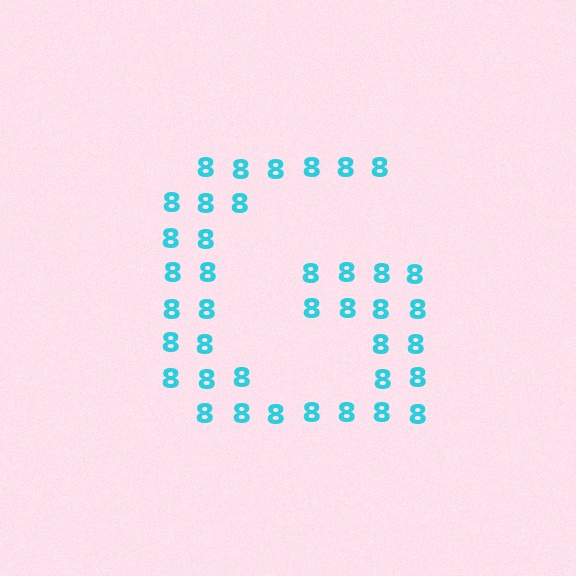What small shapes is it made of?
It is made of small digit 8's.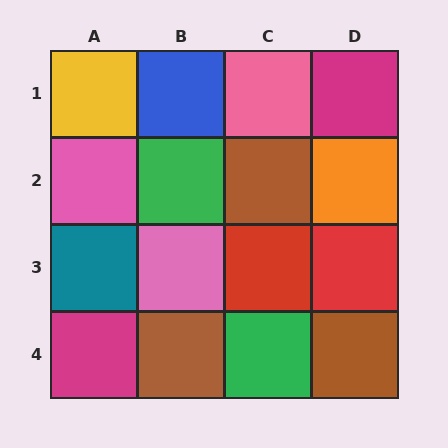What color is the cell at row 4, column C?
Green.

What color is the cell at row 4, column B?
Brown.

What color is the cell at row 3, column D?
Red.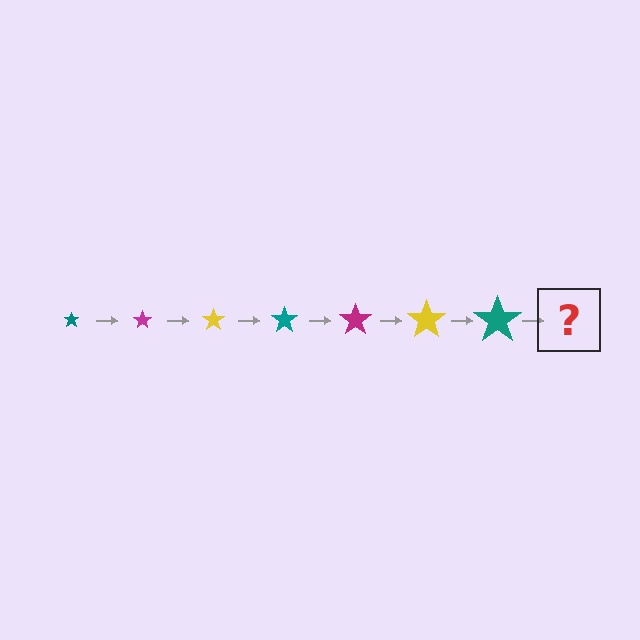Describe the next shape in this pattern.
It should be a magenta star, larger than the previous one.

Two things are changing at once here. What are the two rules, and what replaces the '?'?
The two rules are that the star grows larger each step and the color cycles through teal, magenta, and yellow. The '?' should be a magenta star, larger than the previous one.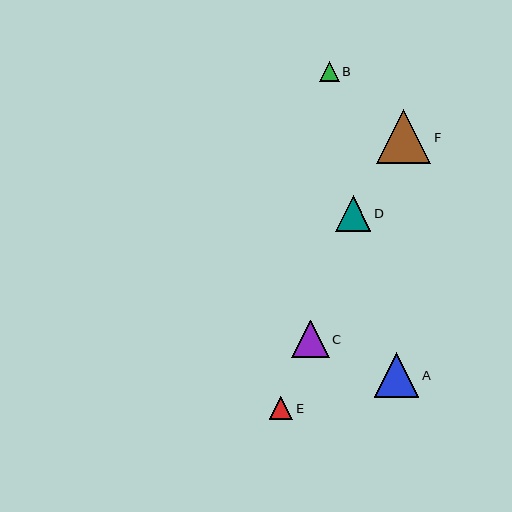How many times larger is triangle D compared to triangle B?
Triangle D is approximately 1.8 times the size of triangle B.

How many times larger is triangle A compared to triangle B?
Triangle A is approximately 2.2 times the size of triangle B.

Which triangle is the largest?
Triangle F is the largest with a size of approximately 54 pixels.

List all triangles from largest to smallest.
From largest to smallest: F, A, C, D, E, B.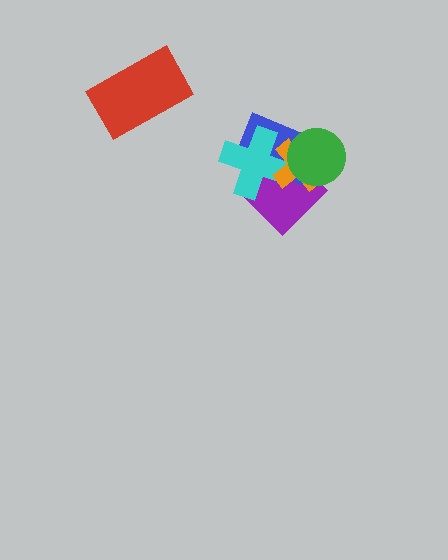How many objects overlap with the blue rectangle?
4 objects overlap with the blue rectangle.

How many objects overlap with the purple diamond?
4 objects overlap with the purple diamond.